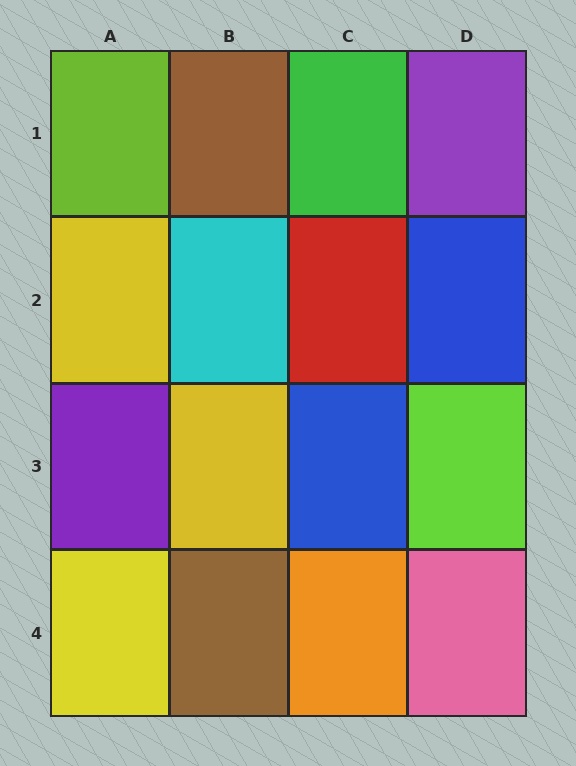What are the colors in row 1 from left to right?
Lime, brown, green, purple.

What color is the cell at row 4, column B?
Brown.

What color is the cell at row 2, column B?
Cyan.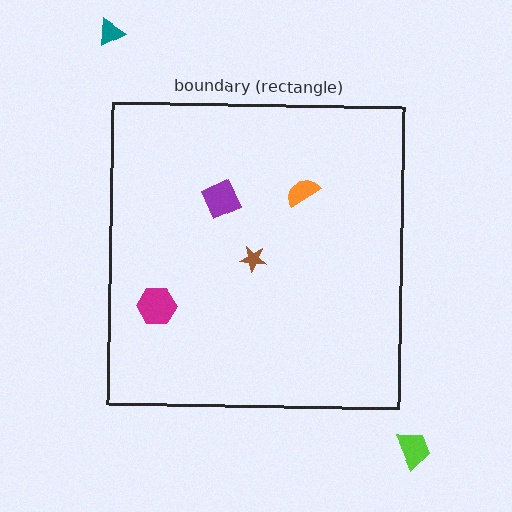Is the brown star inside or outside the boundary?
Inside.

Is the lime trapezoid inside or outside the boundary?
Outside.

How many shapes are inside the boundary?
4 inside, 2 outside.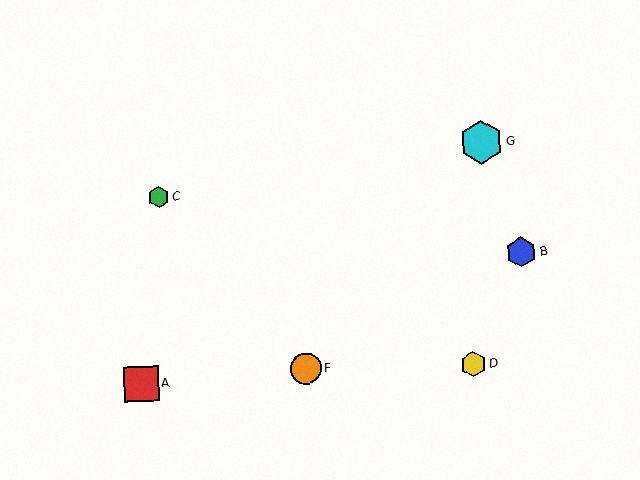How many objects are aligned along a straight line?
3 objects (E, F, G) are aligned along a straight line.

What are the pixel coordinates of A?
Object A is at (141, 384).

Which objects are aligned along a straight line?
Objects E, F, G are aligned along a straight line.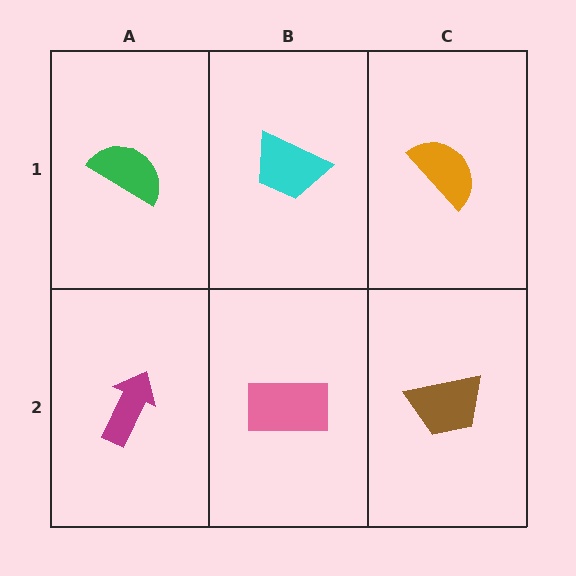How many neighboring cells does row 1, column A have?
2.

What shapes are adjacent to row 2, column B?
A cyan trapezoid (row 1, column B), a magenta arrow (row 2, column A), a brown trapezoid (row 2, column C).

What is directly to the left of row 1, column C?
A cyan trapezoid.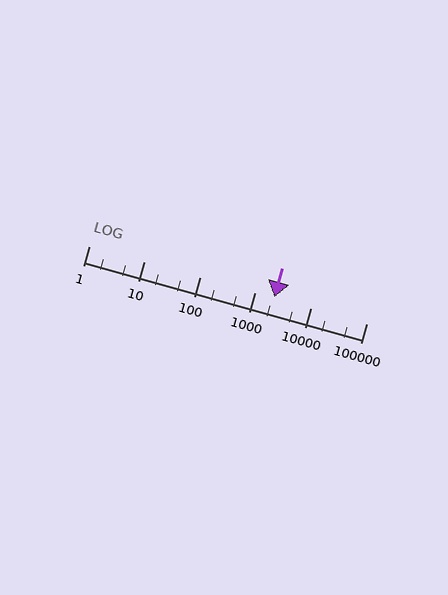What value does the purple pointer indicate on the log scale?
The pointer indicates approximately 2200.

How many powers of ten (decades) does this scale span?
The scale spans 5 decades, from 1 to 100000.